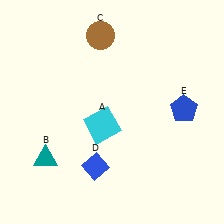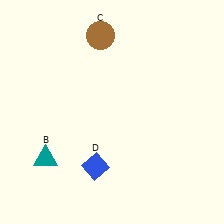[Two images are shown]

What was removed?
The blue pentagon (E), the cyan square (A) were removed in Image 2.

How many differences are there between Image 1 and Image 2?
There are 2 differences between the two images.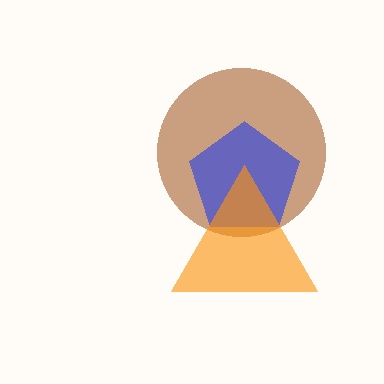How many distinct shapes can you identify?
There are 3 distinct shapes: a brown circle, a blue pentagon, an orange triangle.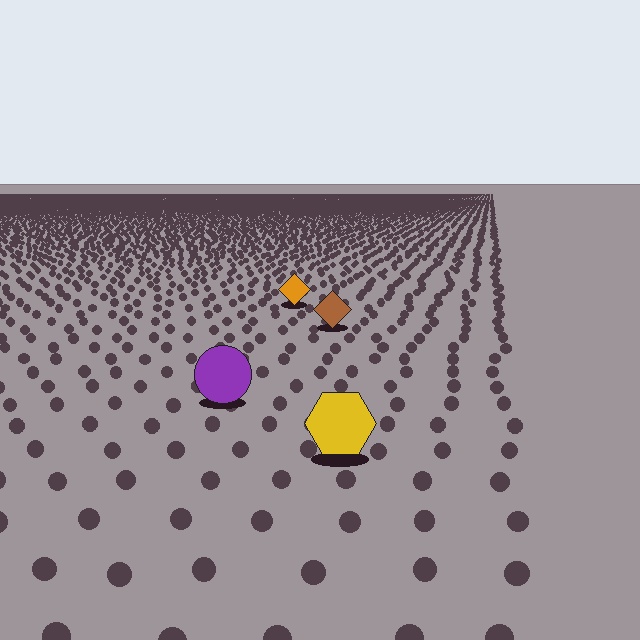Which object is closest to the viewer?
The yellow hexagon is closest. The texture marks near it are larger and more spread out.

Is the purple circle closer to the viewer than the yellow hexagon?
No. The yellow hexagon is closer — you can tell from the texture gradient: the ground texture is coarser near it.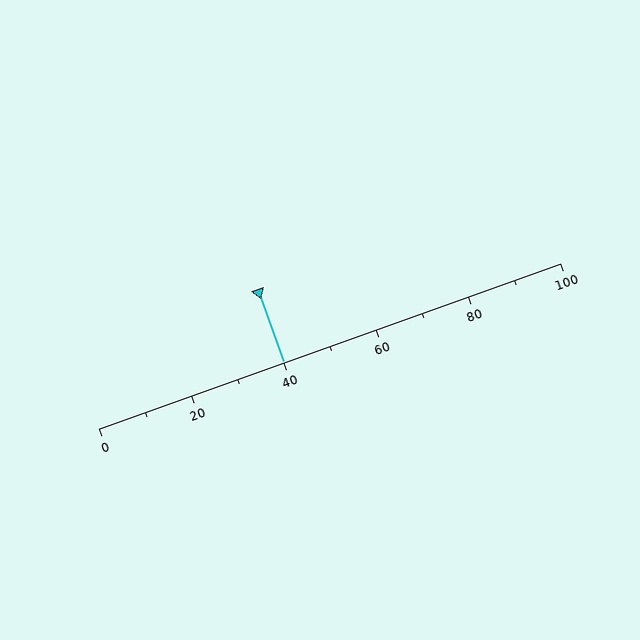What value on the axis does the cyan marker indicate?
The marker indicates approximately 40.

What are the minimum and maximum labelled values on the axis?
The axis runs from 0 to 100.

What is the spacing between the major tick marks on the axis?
The major ticks are spaced 20 apart.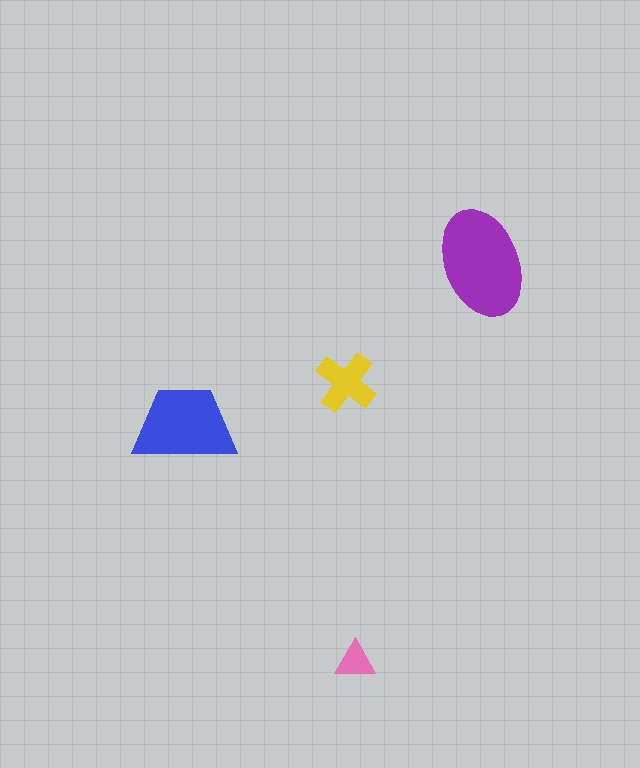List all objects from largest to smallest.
The purple ellipse, the blue trapezoid, the yellow cross, the pink triangle.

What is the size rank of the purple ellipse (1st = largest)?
1st.